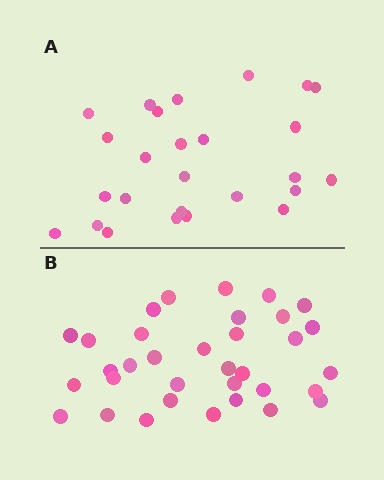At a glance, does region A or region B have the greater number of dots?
Region B (the bottom region) has more dots.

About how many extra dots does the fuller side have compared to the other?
Region B has roughly 8 or so more dots than region A.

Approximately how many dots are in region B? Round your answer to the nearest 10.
About 30 dots. (The exact count is 34, which rounds to 30.)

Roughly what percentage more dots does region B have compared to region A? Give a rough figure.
About 30% more.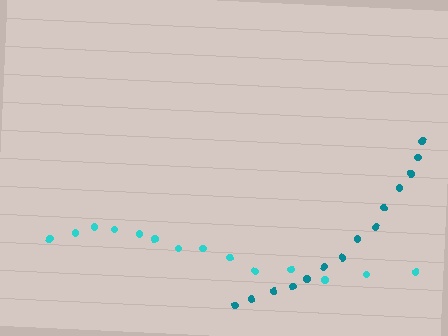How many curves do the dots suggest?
There are 2 distinct paths.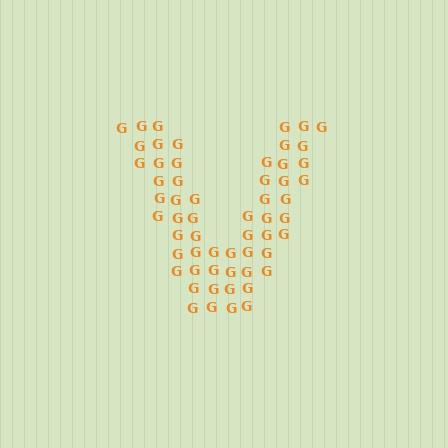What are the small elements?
The small elements are letter G's.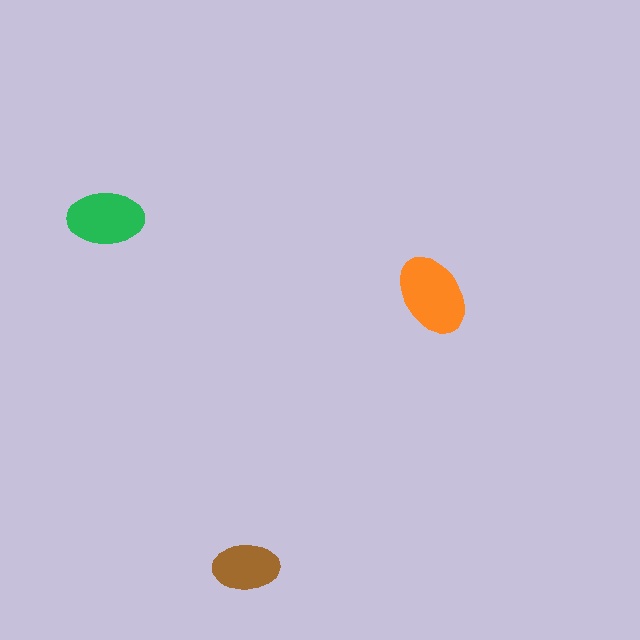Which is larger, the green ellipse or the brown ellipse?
The green one.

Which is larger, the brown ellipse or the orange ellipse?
The orange one.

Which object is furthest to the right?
The orange ellipse is rightmost.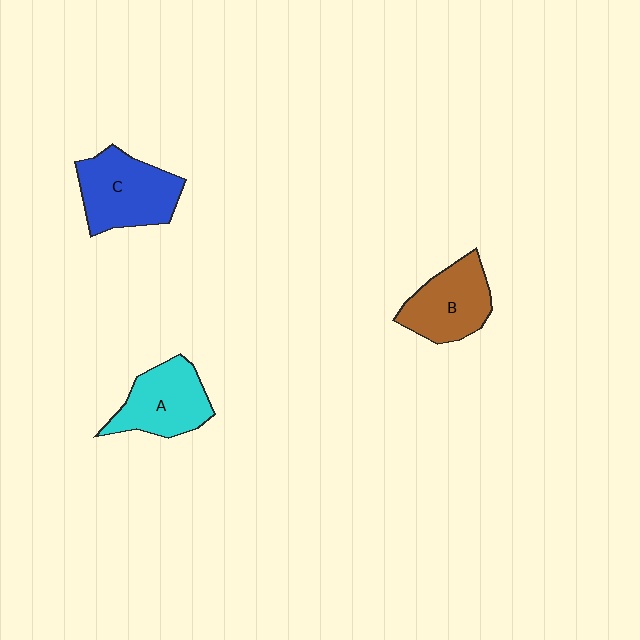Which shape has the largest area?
Shape C (blue).